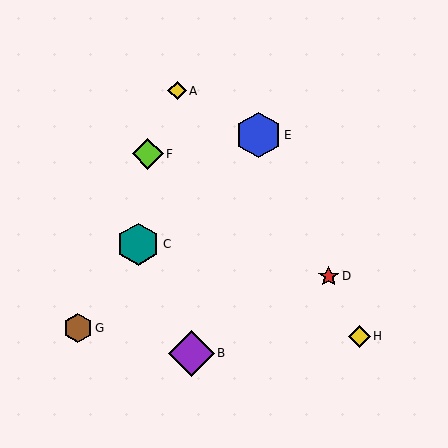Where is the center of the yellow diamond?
The center of the yellow diamond is at (177, 91).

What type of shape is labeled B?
Shape B is a purple diamond.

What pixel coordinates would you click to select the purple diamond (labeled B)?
Click at (191, 353) to select the purple diamond B.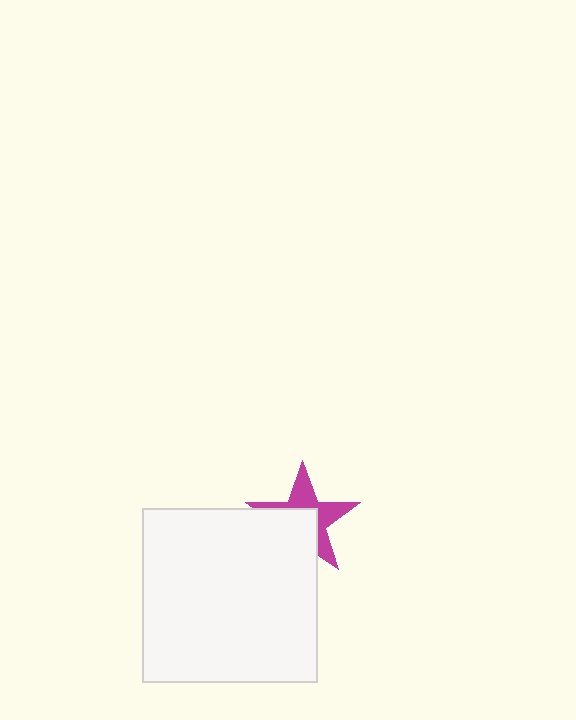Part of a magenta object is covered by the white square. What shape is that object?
It is a star.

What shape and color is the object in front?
The object in front is a white square.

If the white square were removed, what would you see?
You would see the complete magenta star.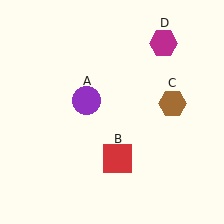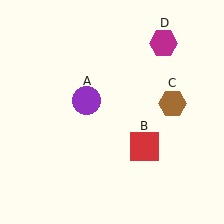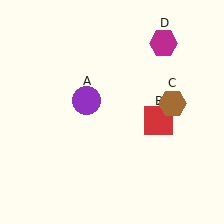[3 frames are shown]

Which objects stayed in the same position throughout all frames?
Purple circle (object A) and brown hexagon (object C) and magenta hexagon (object D) remained stationary.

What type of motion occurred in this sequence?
The red square (object B) rotated counterclockwise around the center of the scene.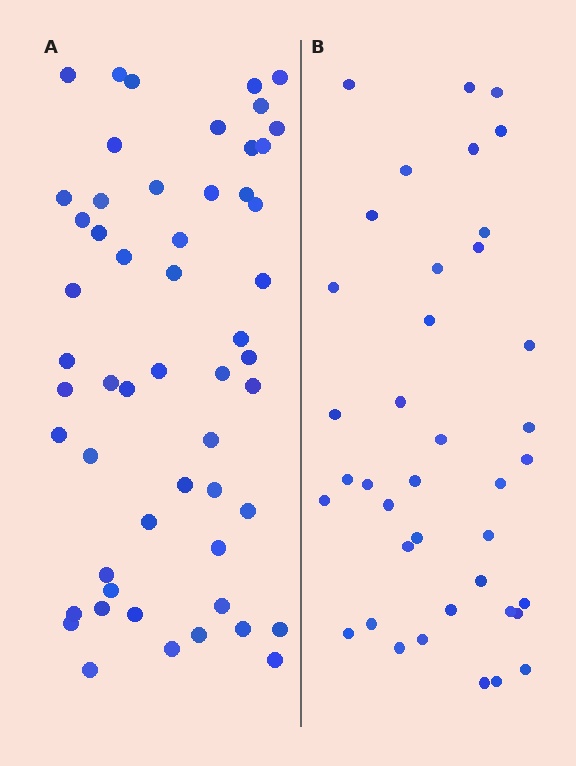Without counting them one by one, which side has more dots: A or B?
Region A (the left region) has more dots.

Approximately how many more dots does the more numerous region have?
Region A has approximately 15 more dots than region B.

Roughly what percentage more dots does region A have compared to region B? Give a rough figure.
About 40% more.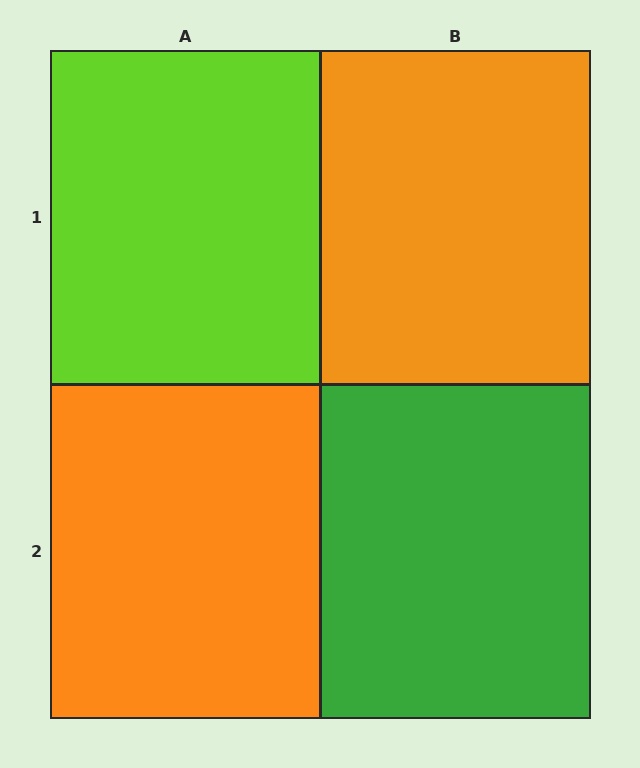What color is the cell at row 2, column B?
Green.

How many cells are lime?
1 cell is lime.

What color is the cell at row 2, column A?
Orange.